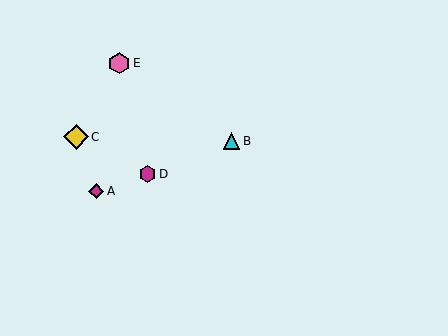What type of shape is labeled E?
Shape E is a pink hexagon.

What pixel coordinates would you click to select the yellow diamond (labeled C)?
Click at (76, 137) to select the yellow diamond C.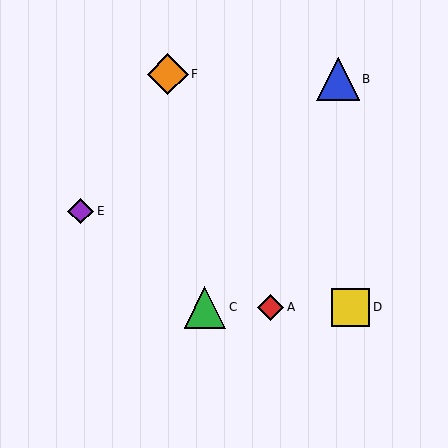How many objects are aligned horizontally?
3 objects (A, C, D) are aligned horizontally.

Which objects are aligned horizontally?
Objects A, C, D are aligned horizontally.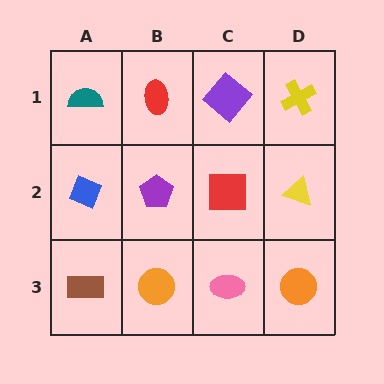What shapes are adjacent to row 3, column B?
A purple pentagon (row 2, column B), a brown rectangle (row 3, column A), a pink ellipse (row 3, column C).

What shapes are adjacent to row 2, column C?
A purple diamond (row 1, column C), a pink ellipse (row 3, column C), a purple pentagon (row 2, column B), a yellow triangle (row 2, column D).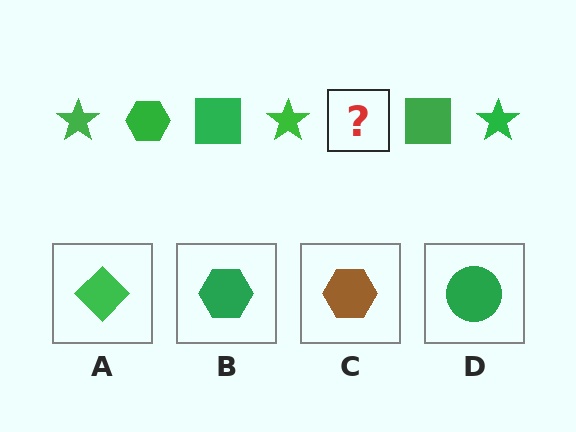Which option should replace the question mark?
Option B.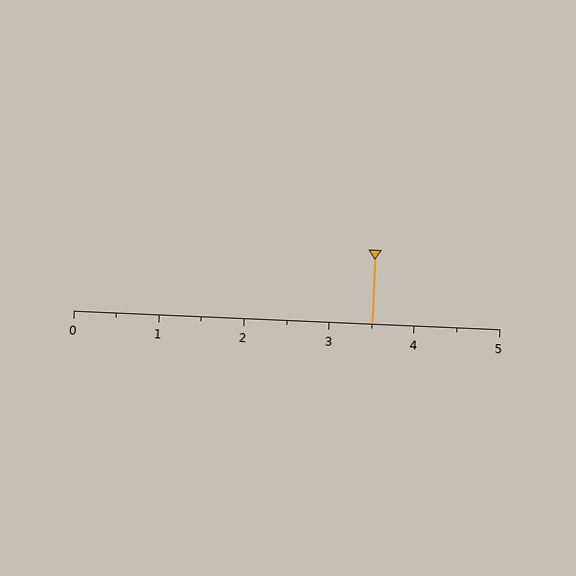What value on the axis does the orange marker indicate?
The marker indicates approximately 3.5.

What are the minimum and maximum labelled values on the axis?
The axis runs from 0 to 5.